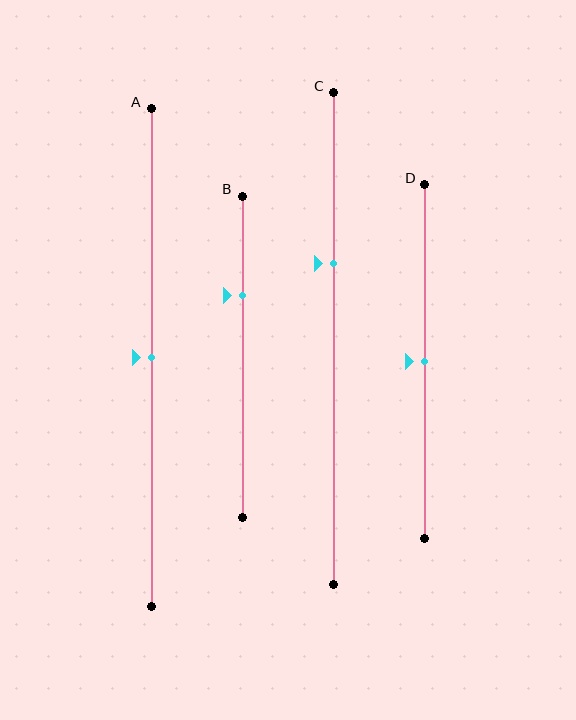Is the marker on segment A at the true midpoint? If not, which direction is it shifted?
Yes, the marker on segment A is at the true midpoint.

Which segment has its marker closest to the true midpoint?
Segment A has its marker closest to the true midpoint.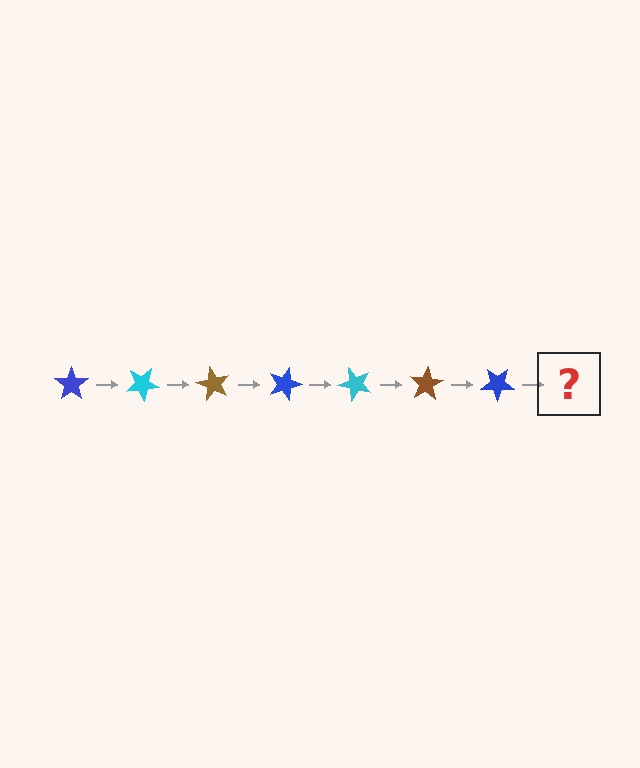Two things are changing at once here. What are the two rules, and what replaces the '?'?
The two rules are that it rotates 30 degrees each step and the color cycles through blue, cyan, and brown. The '?' should be a cyan star, rotated 210 degrees from the start.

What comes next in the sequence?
The next element should be a cyan star, rotated 210 degrees from the start.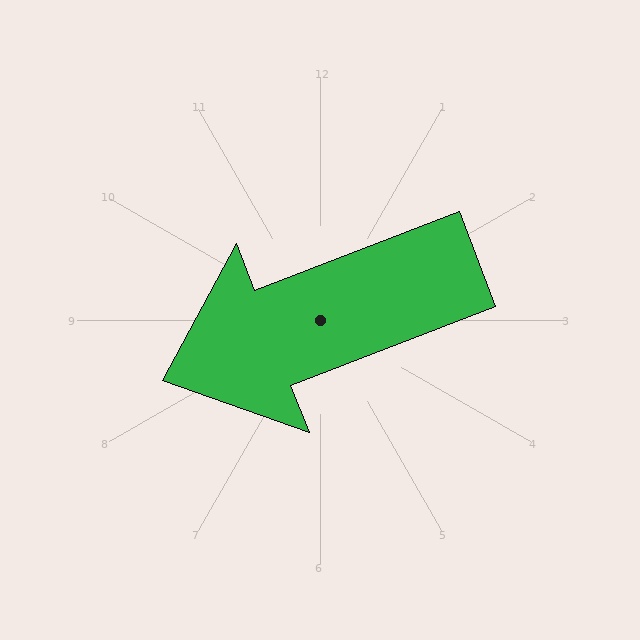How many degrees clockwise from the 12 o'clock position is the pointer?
Approximately 249 degrees.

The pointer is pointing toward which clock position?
Roughly 8 o'clock.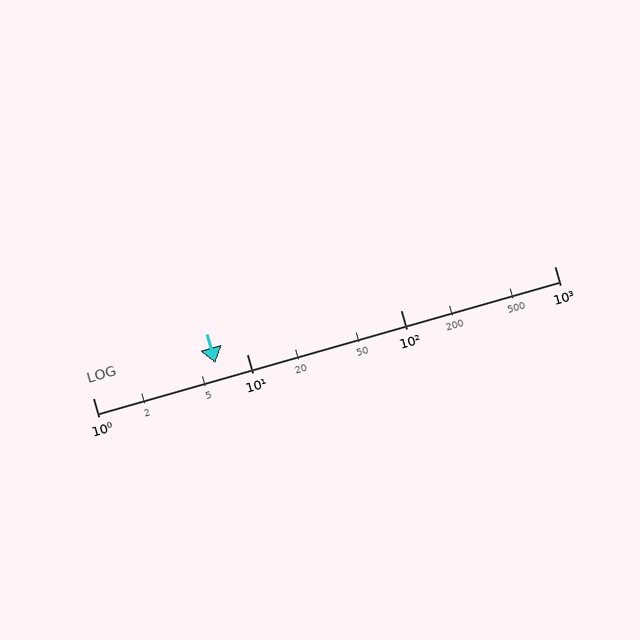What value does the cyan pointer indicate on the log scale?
The pointer indicates approximately 6.3.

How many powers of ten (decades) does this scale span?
The scale spans 3 decades, from 1 to 1000.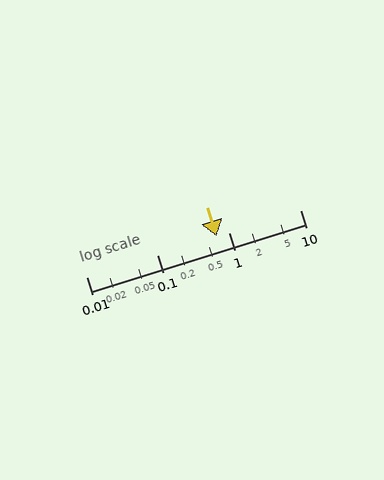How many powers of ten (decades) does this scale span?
The scale spans 3 decades, from 0.01 to 10.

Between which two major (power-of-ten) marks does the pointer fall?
The pointer is between 0.1 and 1.